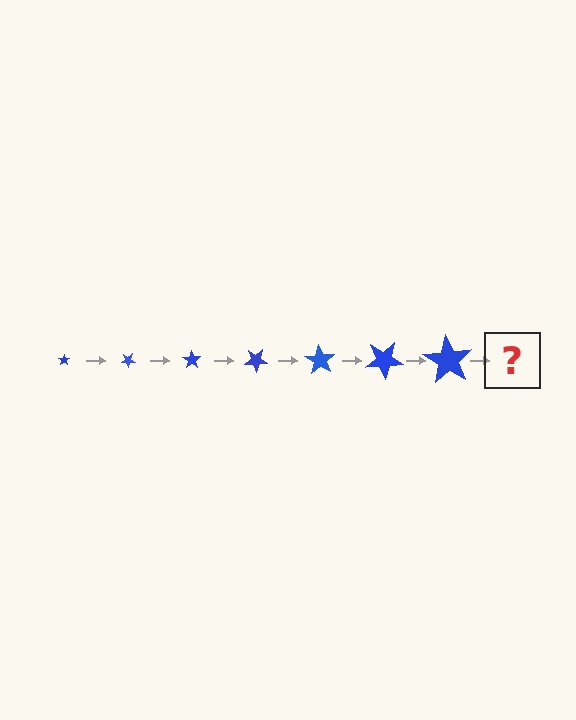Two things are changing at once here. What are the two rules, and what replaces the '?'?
The two rules are that the star grows larger each step and it rotates 35 degrees each step. The '?' should be a star, larger than the previous one and rotated 245 degrees from the start.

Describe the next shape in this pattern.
It should be a star, larger than the previous one and rotated 245 degrees from the start.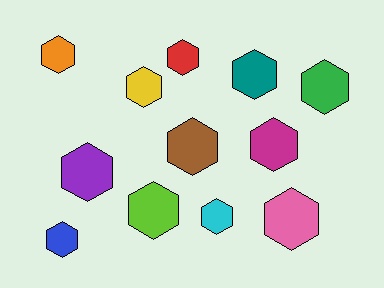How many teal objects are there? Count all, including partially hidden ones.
There is 1 teal object.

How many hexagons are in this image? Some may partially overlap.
There are 12 hexagons.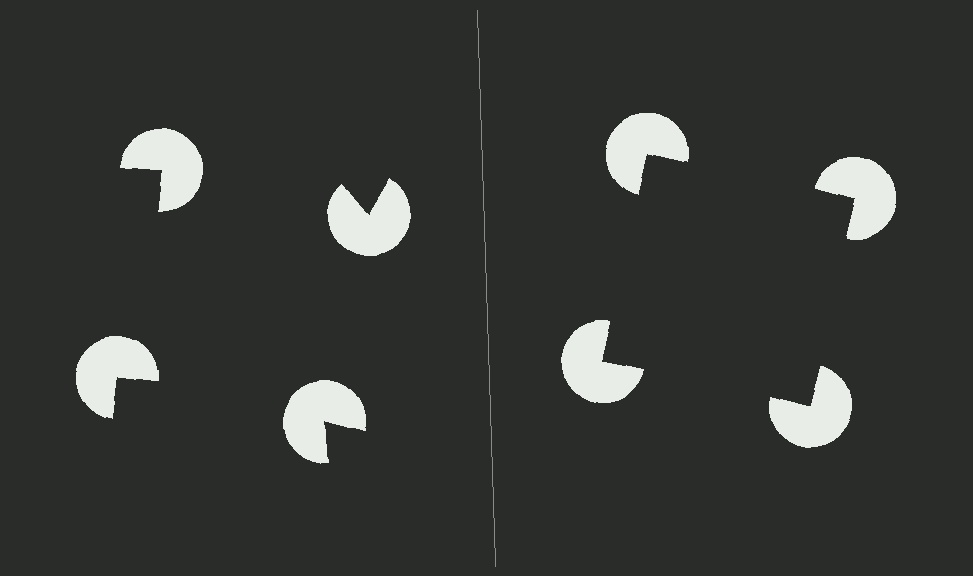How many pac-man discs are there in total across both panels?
8 — 4 on each side.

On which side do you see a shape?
An illusory square appears on the right side. On the left side the wedge cuts are rotated, so no coherent shape forms.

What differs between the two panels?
The pac-man discs are positioned identically on both sides; only the wedge orientations differ. On the right they align to a square; on the left they are misaligned.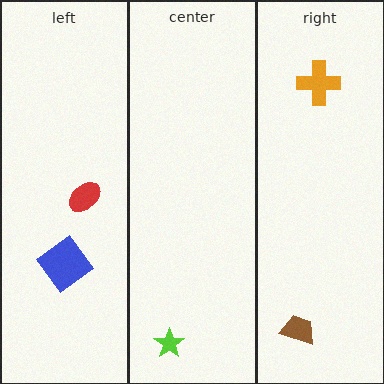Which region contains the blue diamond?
The left region.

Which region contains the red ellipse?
The left region.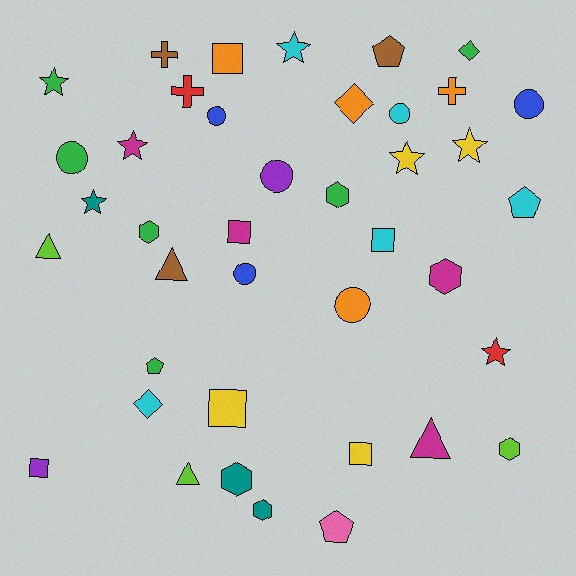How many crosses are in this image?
There are 3 crosses.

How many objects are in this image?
There are 40 objects.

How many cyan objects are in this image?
There are 5 cyan objects.